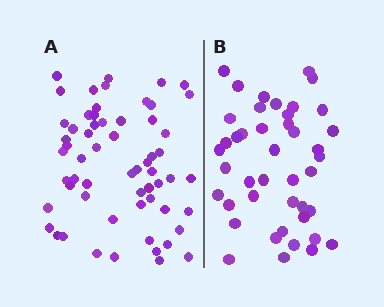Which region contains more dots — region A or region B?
Region A (the left region) has more dots.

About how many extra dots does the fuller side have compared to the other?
Region A has approximately 15 more dots than region B.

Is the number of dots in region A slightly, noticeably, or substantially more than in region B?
Region A has noticeably more, but not dramatically so. The ratio is roughly 1.4 to 1.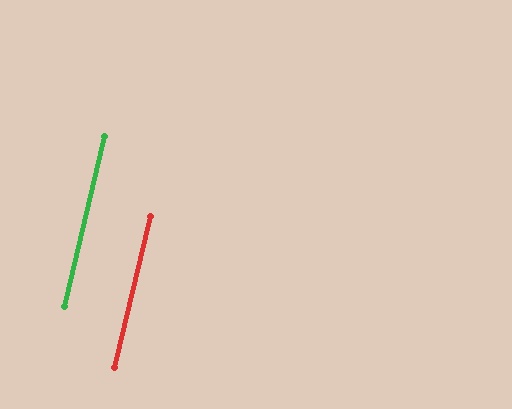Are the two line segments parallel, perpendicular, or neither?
Parallel — their directions differ by only 0.2°.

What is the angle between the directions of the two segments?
Approximately 0 degrees.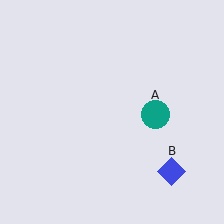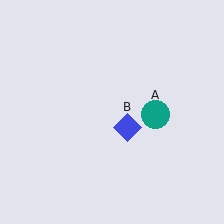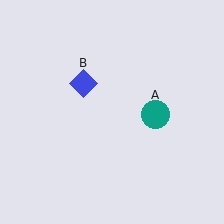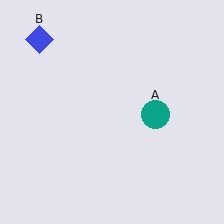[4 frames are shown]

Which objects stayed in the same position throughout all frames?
Teal circle (object A) remained stationary.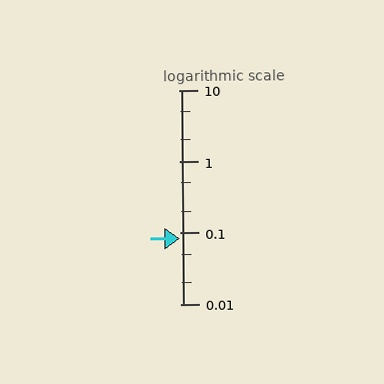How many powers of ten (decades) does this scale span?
The scale spans 3 decades, from 0.01 to 10.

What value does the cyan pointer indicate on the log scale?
The pointer indicates approximately 0.082.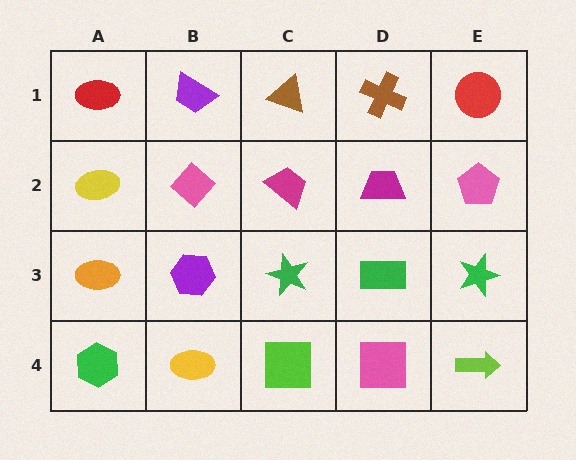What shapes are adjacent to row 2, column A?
A red ellipse (row 1, column A), an orange ellipse (row 3, column A), a pink diamond (row 2, column B).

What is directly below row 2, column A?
An orange ellipse.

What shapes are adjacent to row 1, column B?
A pink diamond (row 2, column B), a red ellipse (row 1, column A), a brown triangle (row 1, column C).